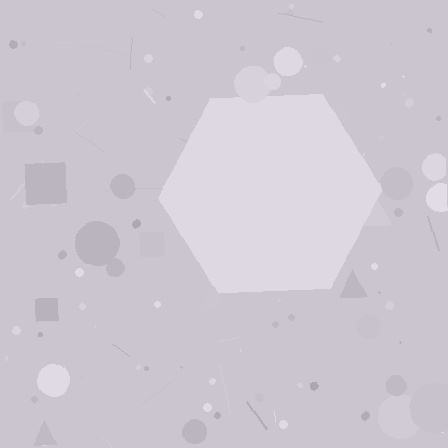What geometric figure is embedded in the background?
A hexagon is embedded in the background.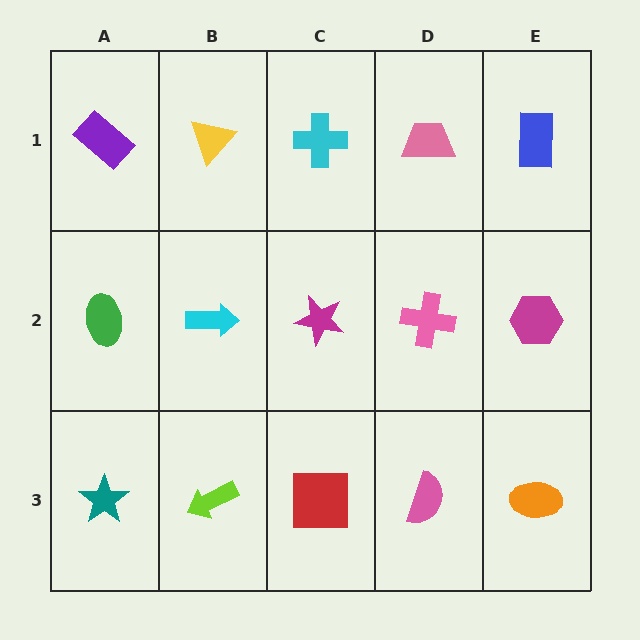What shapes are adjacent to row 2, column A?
A purple rectangle (row 1, column A), a teal star (row 3, column A), a cyan arrow (row 2, column B).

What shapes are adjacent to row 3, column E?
A magenta hexagon (row 2, column E), a pink semicircle (row 3, column D).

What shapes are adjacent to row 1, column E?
A magenta hexagon (row 2, column E), a pink trapezoid (row 1, column D).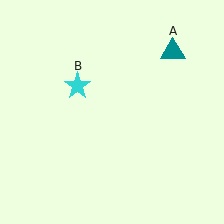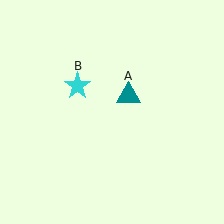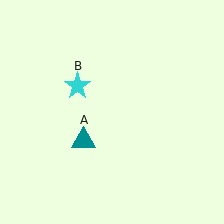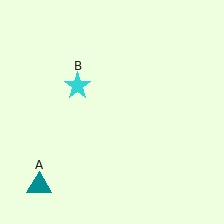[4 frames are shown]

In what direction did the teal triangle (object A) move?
The teal triangle (object A) moved down and to the left.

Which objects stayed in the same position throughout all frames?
Cyan star (object B) remained stationary.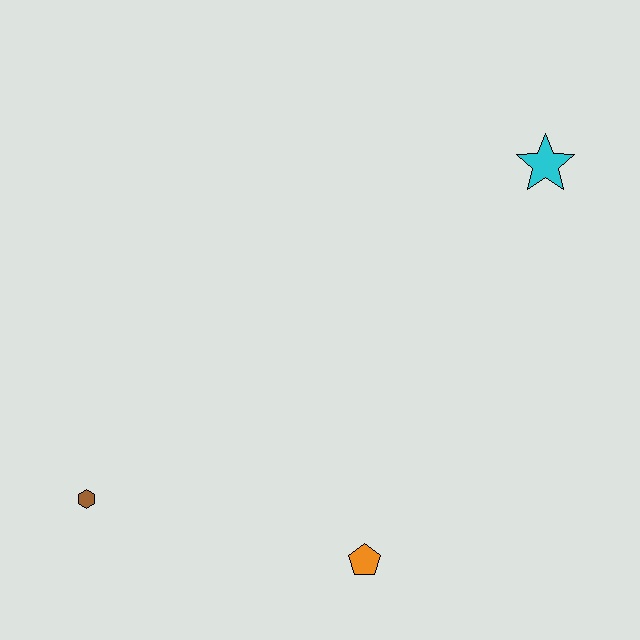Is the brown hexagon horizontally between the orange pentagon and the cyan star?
No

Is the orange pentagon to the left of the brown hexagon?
No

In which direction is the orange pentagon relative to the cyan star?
The orange pentagon is below the cyan star.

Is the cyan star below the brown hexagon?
No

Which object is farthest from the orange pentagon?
The cyan star is farthest from the orange pentagon.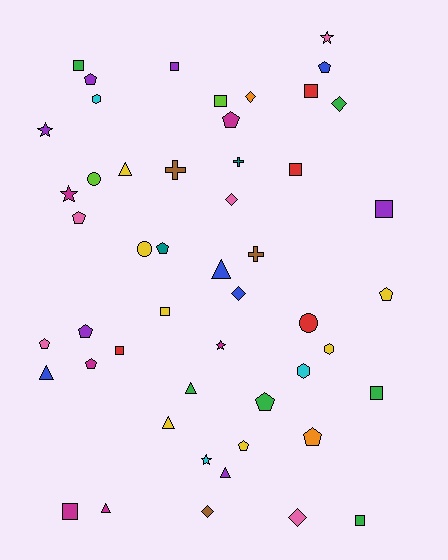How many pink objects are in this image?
There are 5 pink objects.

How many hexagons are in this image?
There are 3 hexagons.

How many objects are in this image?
There are 50 objects.